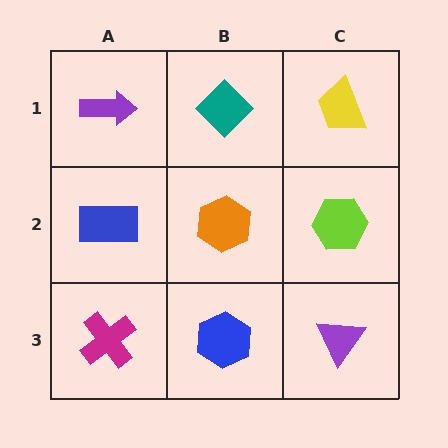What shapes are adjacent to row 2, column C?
A yellow trapezoid (row 1, column C), a purple triangle (row 3, column C), an orange hexagon (row 2, column B).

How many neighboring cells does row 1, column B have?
3.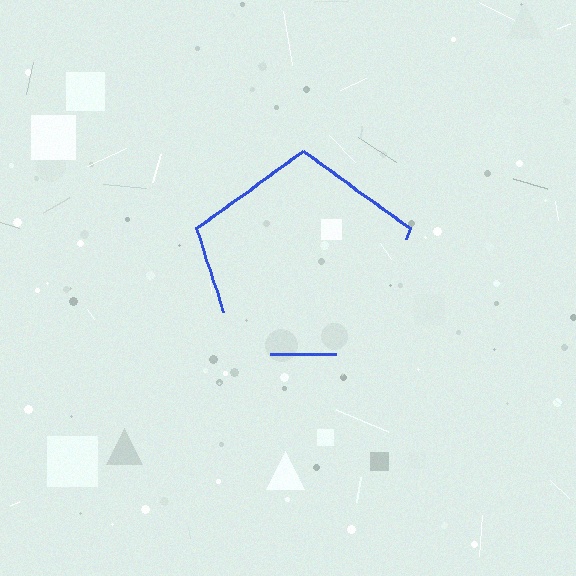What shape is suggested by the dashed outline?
The dashed outline suggests a pentagon.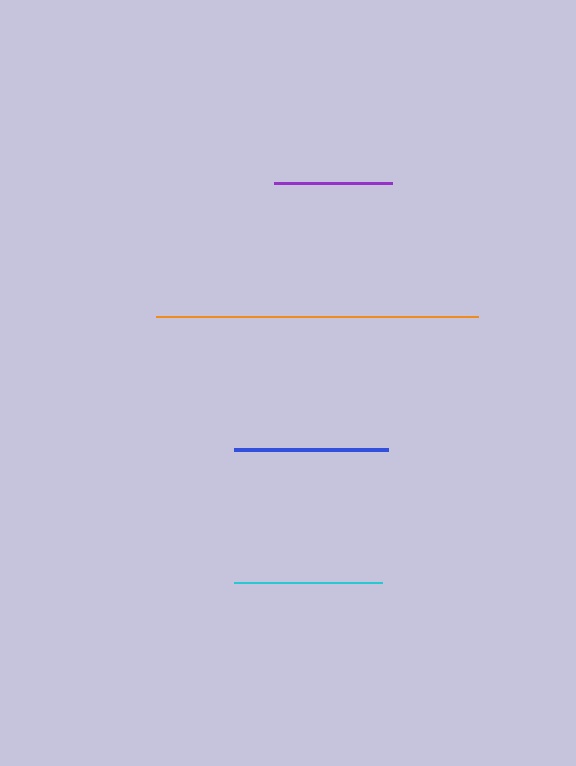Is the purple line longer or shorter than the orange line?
The orange line is longer than the purple line.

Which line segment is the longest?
The orange line is the longest at approximately 321 pixels.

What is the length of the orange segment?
The orange segment is approximately 321 pixels long.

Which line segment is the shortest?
The purple line is the shortest at approximately 118 pixels.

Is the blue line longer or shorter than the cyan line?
The blue line is longer than the cyan line.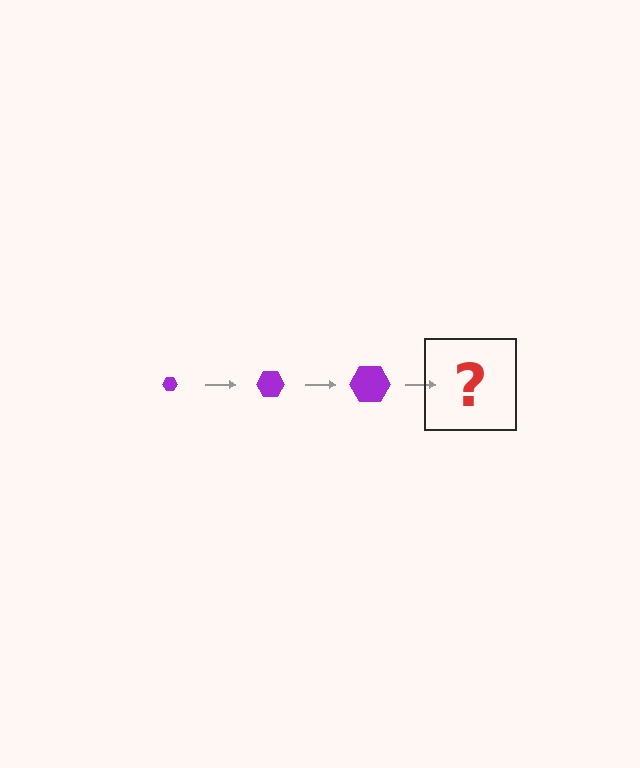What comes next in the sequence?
The next element should be a purple hexagon, larger than the previous one.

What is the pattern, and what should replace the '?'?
The pattern is that the hexagon gets progressively larger each step. The '?' should be a purple hexagon, larger than the previous one.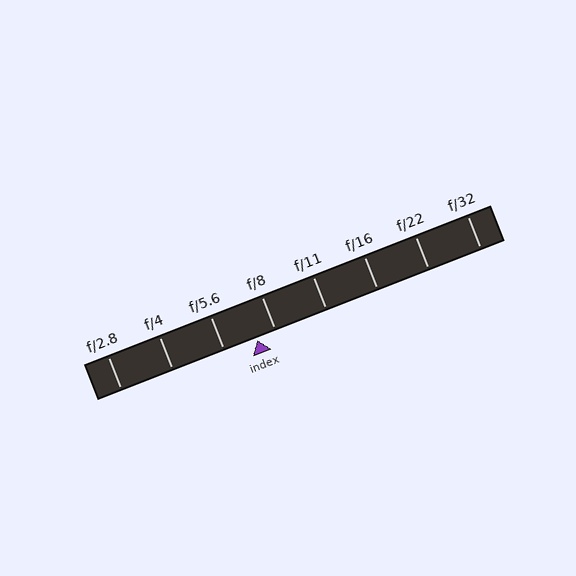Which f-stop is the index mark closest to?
The index mark is closest to f/8.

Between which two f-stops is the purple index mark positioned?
The index mark is between f/5.6 and f/8.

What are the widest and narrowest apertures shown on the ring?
The widest aperture shown is f/2.8 and the narrowest is f/32.